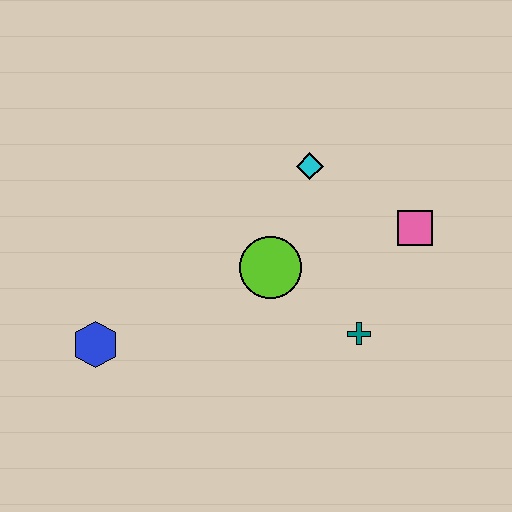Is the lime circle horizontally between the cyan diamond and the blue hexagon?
Yes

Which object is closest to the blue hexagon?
The lime circle is closest to the blue hexagon.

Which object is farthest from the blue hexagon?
The pink square is farthest from the blue hexagon.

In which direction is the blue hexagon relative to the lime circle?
The blue hexagon is to the left of the lime circle.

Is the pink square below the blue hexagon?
No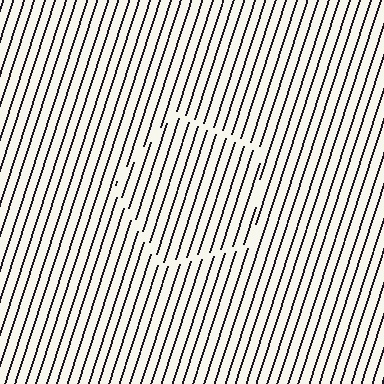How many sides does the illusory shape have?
5 sides — the line-ends trace a pentagon.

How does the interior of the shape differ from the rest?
The interior of the shape contains the same grating, shifted by half a period — the contour is defined by the phase discontinuity where line-ends from the inner and outer gratings abut.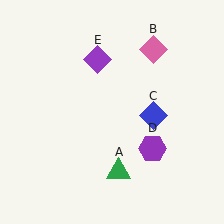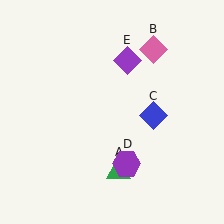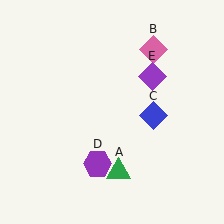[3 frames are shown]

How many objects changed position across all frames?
2 objects changed position: purple hexagon (object D), purple diamond (object E).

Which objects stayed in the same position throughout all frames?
Green triangle (object A) and pink diamond (object B) and blue diamond (object C) remained stationary.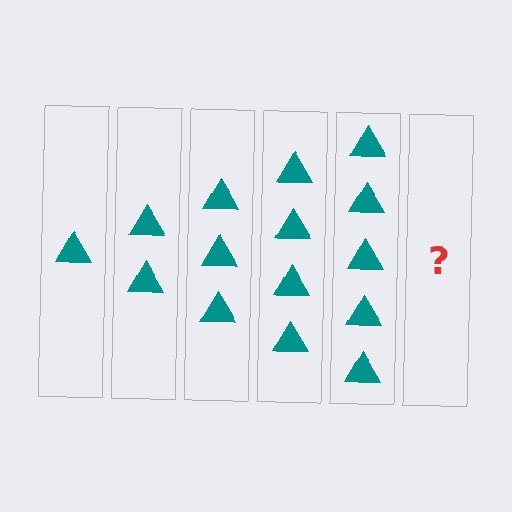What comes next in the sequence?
The next element should be 6 triangles.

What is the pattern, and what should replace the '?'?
The pattern is that each step adds one more triangle. The '?' should be 6 triangles.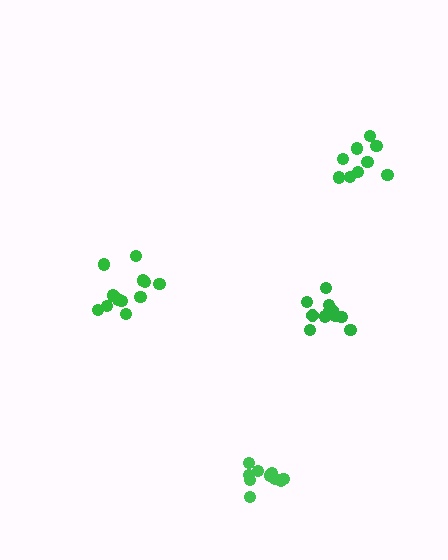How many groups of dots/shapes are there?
There are 4 groups.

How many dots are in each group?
Group 1: 13 dots, Group 2: 11 dots, Group 3: 9 dots, Group 4: 10 dots (43 total).